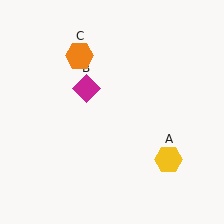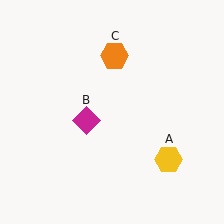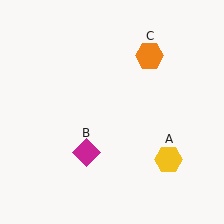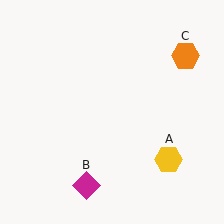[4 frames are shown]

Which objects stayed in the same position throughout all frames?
Yellow hexagon (object A) remained stationary.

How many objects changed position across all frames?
2 objects changed position: magenta diamond (object B), orange hexagon (object C).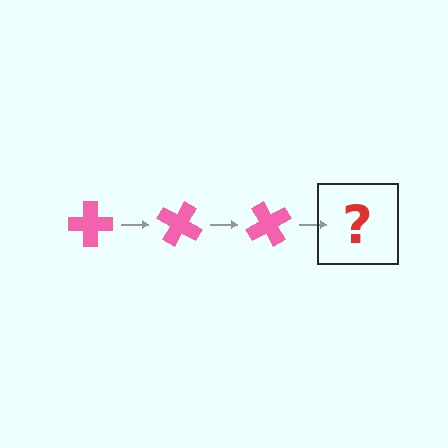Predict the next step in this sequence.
The next step is a pink cross rotated 90 degrees.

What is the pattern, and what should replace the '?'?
The pattern is that the cross rotates 30 degrees each step. The '?' should be a pink cross rotated 90 degrees.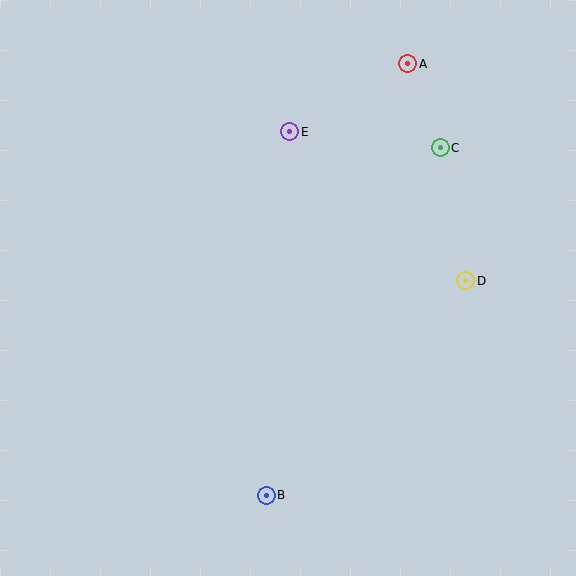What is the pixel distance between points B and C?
The distance between B and C is 389 pixels.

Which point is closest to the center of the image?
Point E at (289, 132) is closest to the center.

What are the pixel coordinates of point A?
Point A is at (408, 64).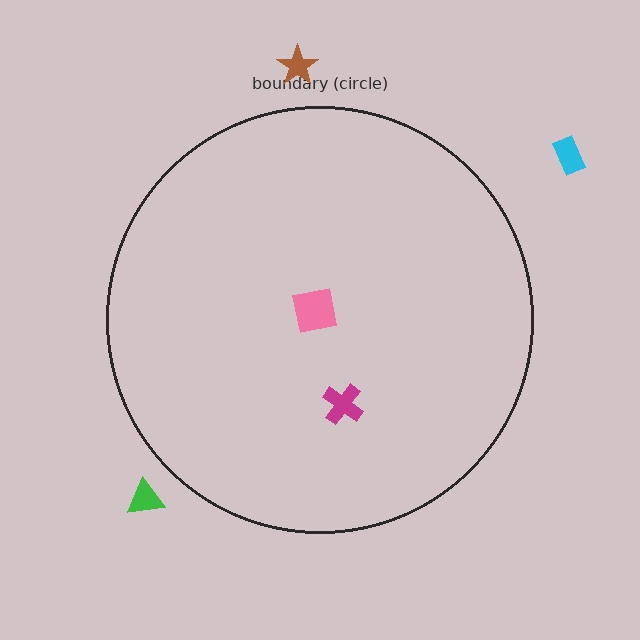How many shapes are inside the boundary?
2 inside, 3 outside.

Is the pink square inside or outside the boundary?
Inside.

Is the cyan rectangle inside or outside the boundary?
Outside.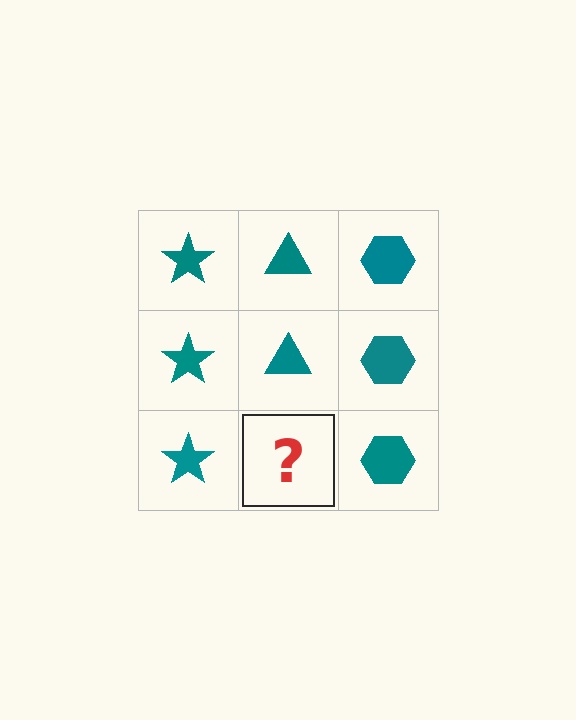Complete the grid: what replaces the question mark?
The question mark should be replaced with a teal triangle.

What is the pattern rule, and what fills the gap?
The rule is that each column has a consistent shape. The gap should be filled with a teal triangle.